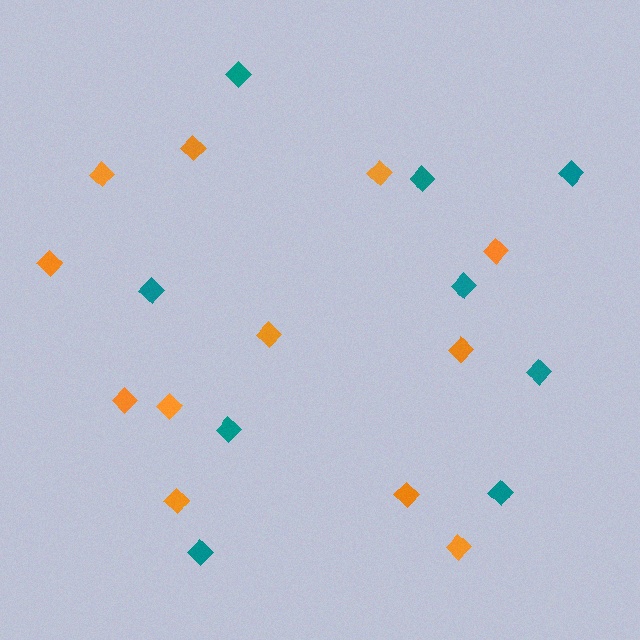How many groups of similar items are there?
There are 2 groups: one group of teal diamonds (9) and one group of orange diamonds (12).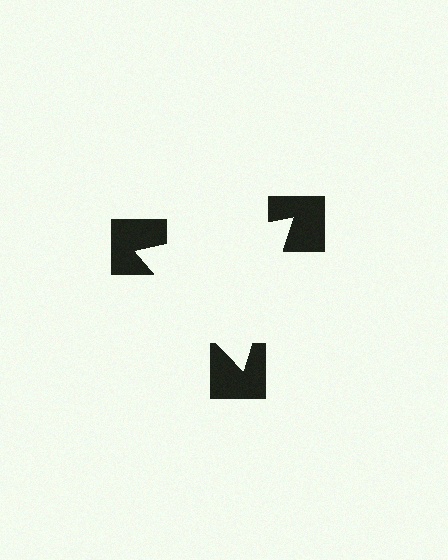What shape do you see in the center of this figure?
An illusory triangle — its edges are inferred from the aligned wedge cuts in the notched squares, not physically drawn.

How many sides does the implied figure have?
3 sides.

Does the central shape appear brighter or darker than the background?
It typically appears slightly brighter than the background, even though no actual brightness change is drawn.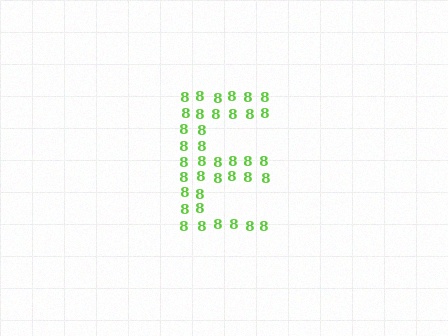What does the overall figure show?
The overall figure shows the letter E.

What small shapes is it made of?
It is made of small digit 8's.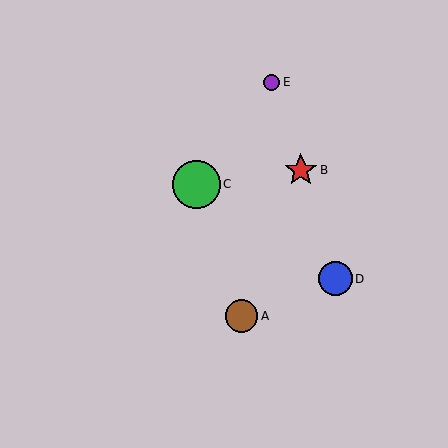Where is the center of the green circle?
The center of the green circle is at (196, 184).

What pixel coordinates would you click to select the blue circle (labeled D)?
Click at (335, 279) to select the blue circle D.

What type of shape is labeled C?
Shape C is a green circle.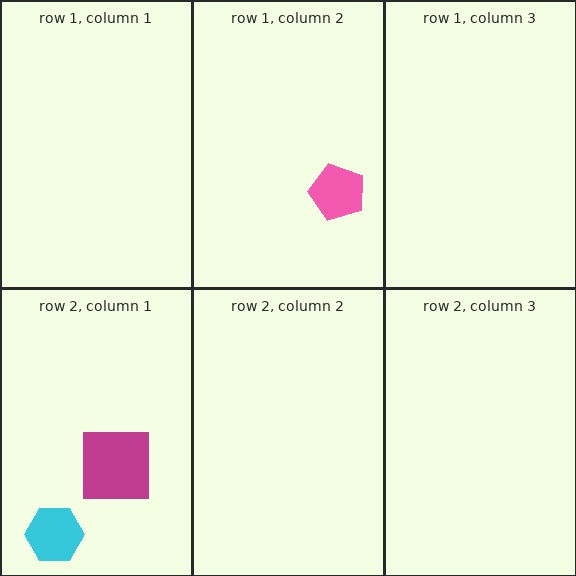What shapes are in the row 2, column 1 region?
The cyan hexagon, the magenta square.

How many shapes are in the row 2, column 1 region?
2.